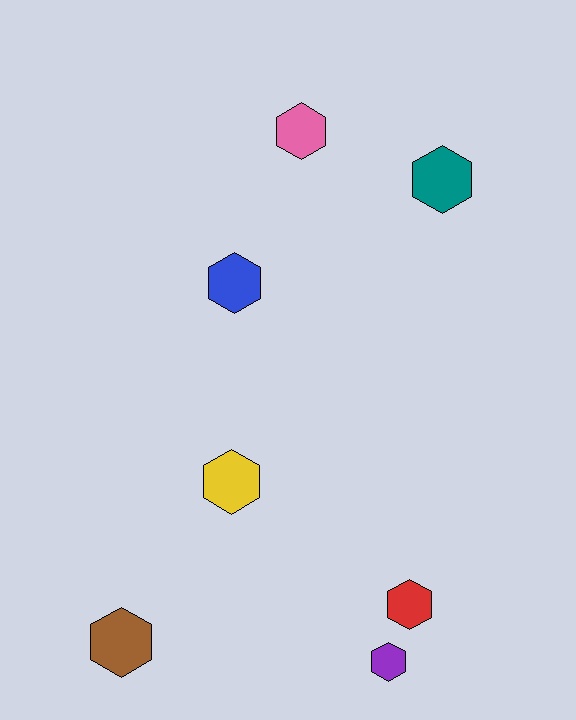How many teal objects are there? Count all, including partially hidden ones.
There is 1 teal object.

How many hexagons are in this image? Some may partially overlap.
There are 7 hexagons.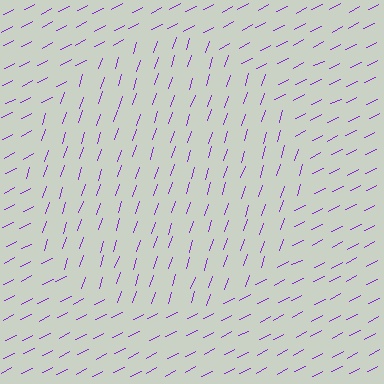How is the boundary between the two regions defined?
The boundary is defined purely by a change in line orientation (approximately 45 degrees difference). All lines are the same color and thickness.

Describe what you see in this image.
The image is filled with small purple line segments. A circle region in the image has lines oriented differently from the surrounding lines, creating a visible texture boundary.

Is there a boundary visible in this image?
Yes, there is a texture boundary formed by a change in line orientation.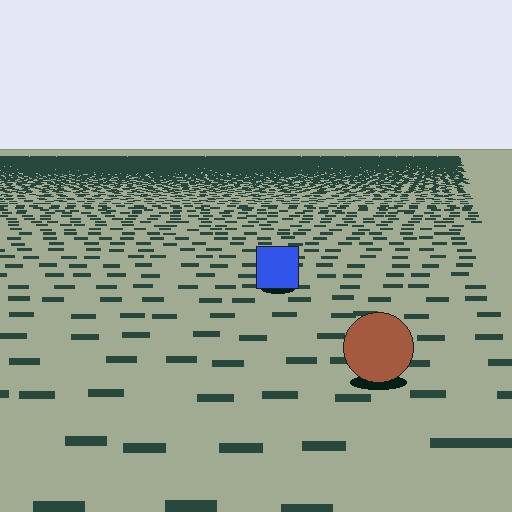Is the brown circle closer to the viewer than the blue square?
Yes. The brown circle is closer — you can tell from the texture gradient: the ground texture is coarser near it.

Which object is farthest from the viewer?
The blue square is farthest from the viewer. It appears smaller and the ground texture around it is denser.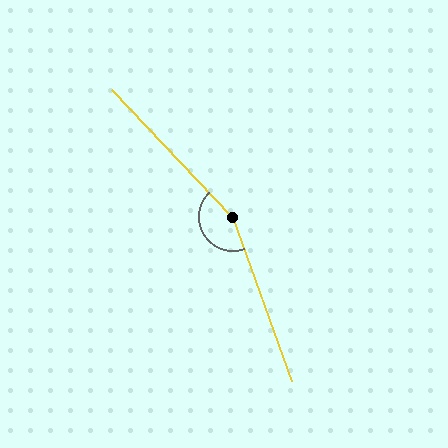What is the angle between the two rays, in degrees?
Approximately 156 degrees.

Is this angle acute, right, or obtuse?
It is obtuse.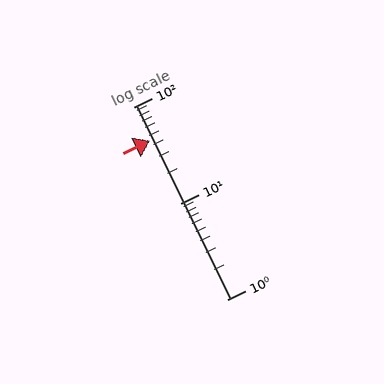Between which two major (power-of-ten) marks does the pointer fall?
The pointer is between 10 and 100.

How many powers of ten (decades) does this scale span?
The scale spans 2 decades, from 1 to 100.